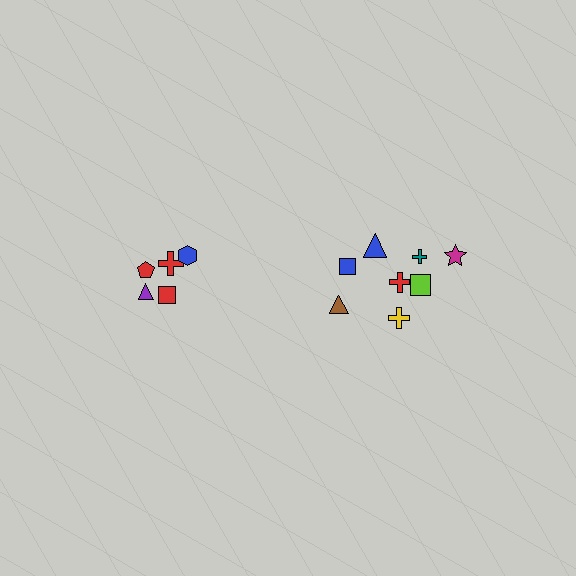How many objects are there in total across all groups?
There are 13 objects.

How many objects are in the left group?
There are 5 objects.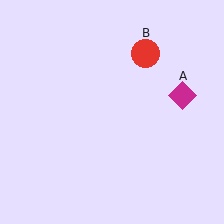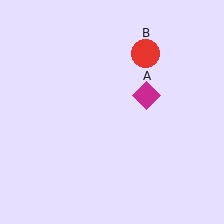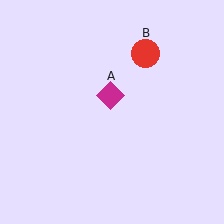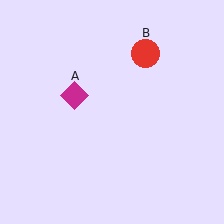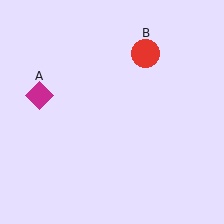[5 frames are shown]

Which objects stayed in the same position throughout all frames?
Red circle (object B) remained stationary.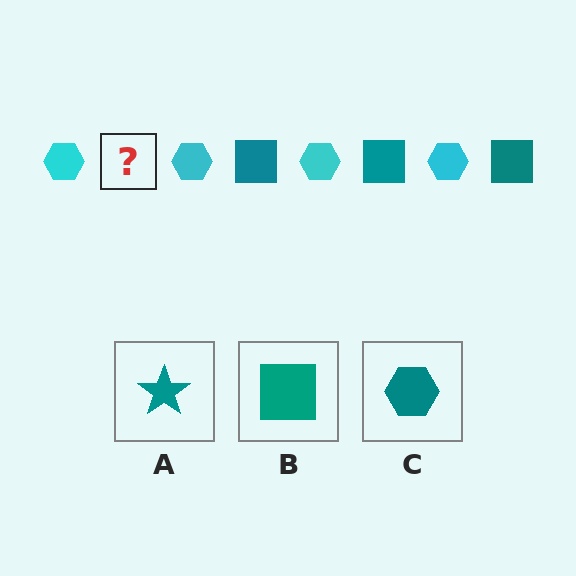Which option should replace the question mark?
Option B.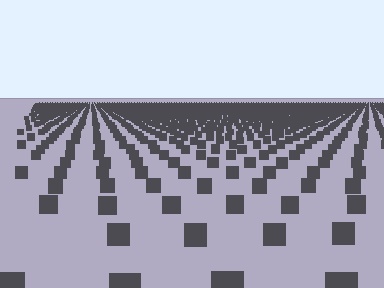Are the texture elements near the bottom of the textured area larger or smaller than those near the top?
Larger. Near the bottom, elements are closer to the viewer and appear at a bigger on-screen size.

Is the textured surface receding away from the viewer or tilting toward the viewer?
The surface is receding away from the viewer. Texture elements get smaller and denser toward the top.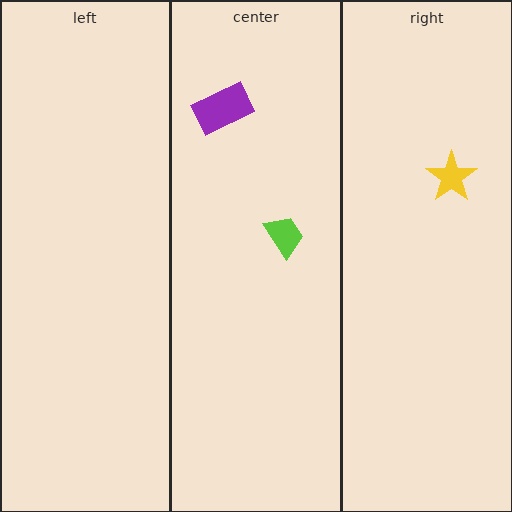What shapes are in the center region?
The lime trapezoid, the purple rectangle.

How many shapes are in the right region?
1.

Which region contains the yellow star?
The right region.